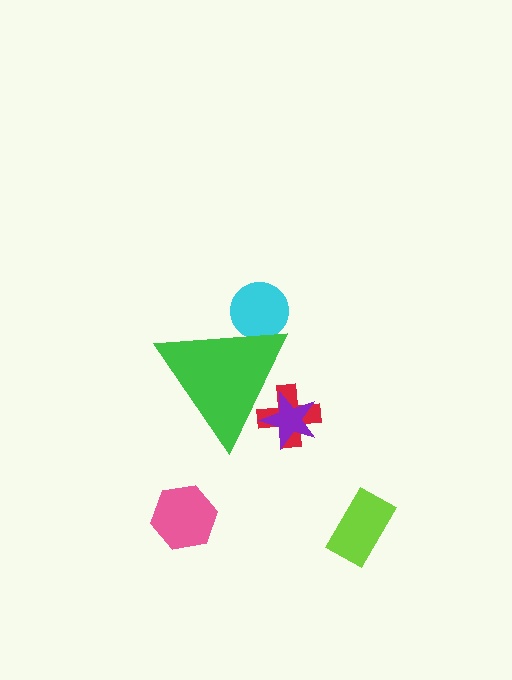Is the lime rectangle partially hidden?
No, the lime rectangle is fully visible.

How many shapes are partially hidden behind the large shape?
3 shapes are partially hidden.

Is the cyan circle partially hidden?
Yes, the cyan circle is partially hidden behind the green triangle.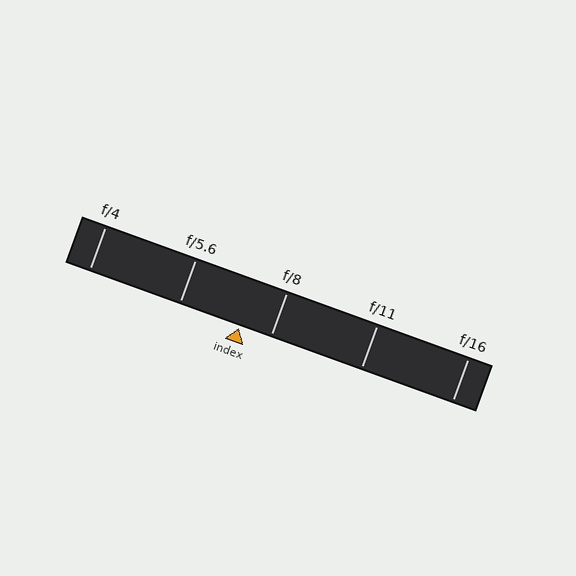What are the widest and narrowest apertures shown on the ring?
The widest aperture shown is f/4 and the narrowest is f/16.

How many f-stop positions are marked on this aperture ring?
There are 5 f-stop positions marked.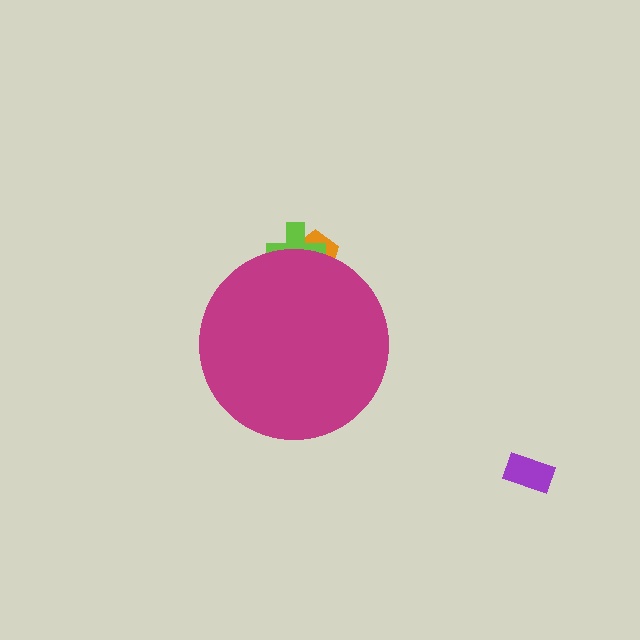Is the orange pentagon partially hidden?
Yes, the orange pentagon is partially hidden behind the magenta circle.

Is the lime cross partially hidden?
Yes, the lime cross is partially hidden behind the magenta circle.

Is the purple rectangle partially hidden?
No, the purple rectangle is fully visible.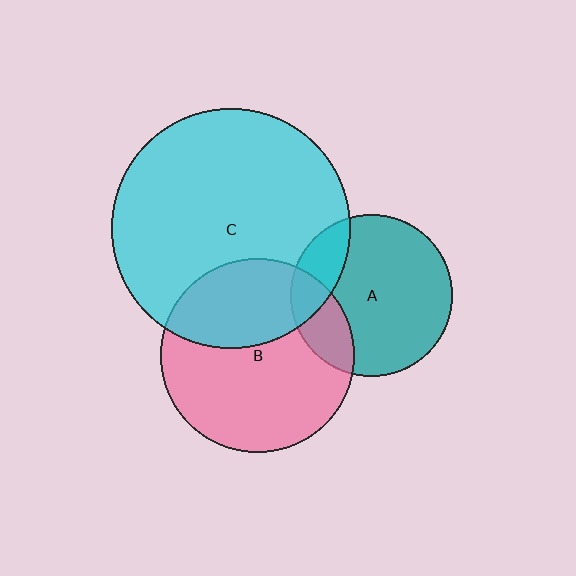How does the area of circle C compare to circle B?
Approximately 1.5 times.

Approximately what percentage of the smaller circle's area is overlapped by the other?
Approximately 20%.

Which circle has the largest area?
Circle C (cyan).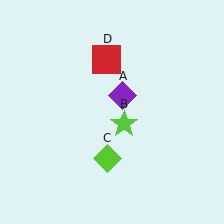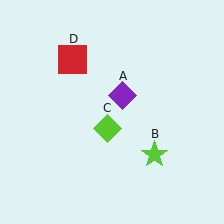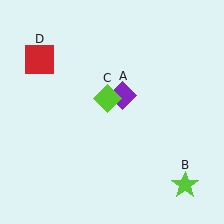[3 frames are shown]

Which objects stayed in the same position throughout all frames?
Purple diamond (object A) remained stationary.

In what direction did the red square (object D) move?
The red square (object D) moved left.